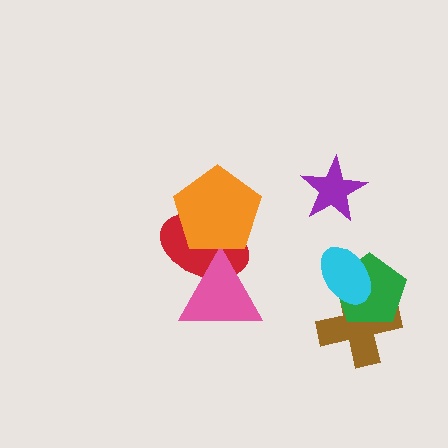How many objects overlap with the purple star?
0 objects overlap with the purple star.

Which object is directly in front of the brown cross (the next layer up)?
The green pentagon is directly in front of the brown cross.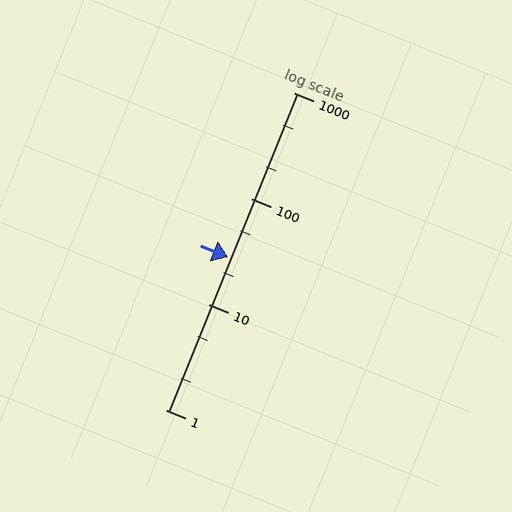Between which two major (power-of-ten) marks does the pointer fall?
The pointer is between 10 and 100.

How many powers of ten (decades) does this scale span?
The scale spans 3 decades, from 1 to 1000.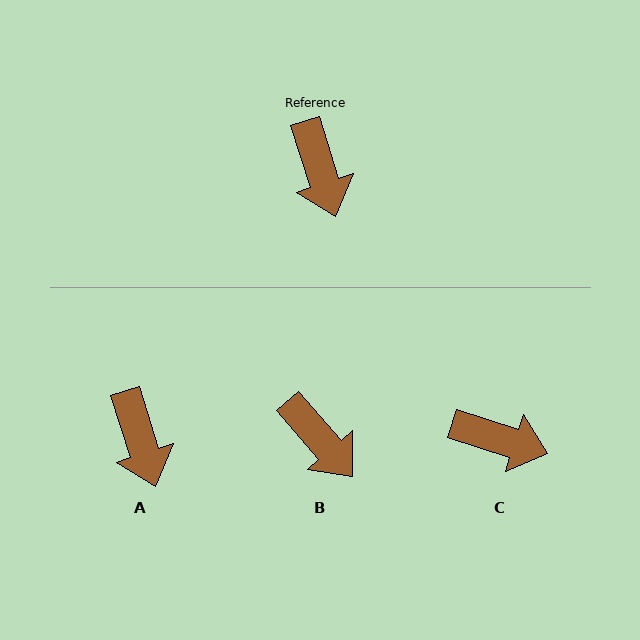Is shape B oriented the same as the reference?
No, it is off by about 23 degrees.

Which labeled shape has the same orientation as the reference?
A.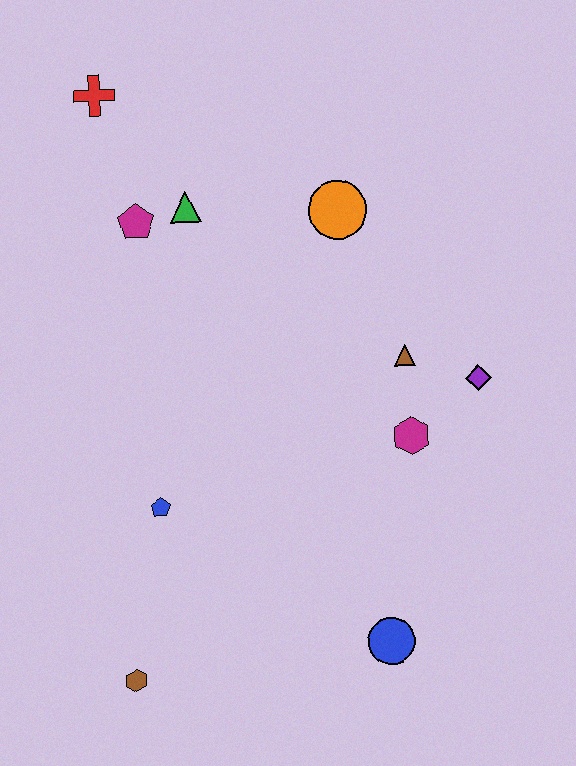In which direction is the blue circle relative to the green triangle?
The blue circle is below the green triangle.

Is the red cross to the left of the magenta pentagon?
Yes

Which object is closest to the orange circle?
The green triangle is closest to the orange circle.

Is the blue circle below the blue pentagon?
Yes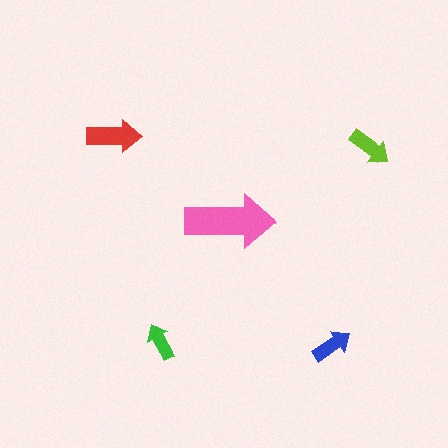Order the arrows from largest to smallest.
the pink one, the red one, the lime one, the blue one, the green one.